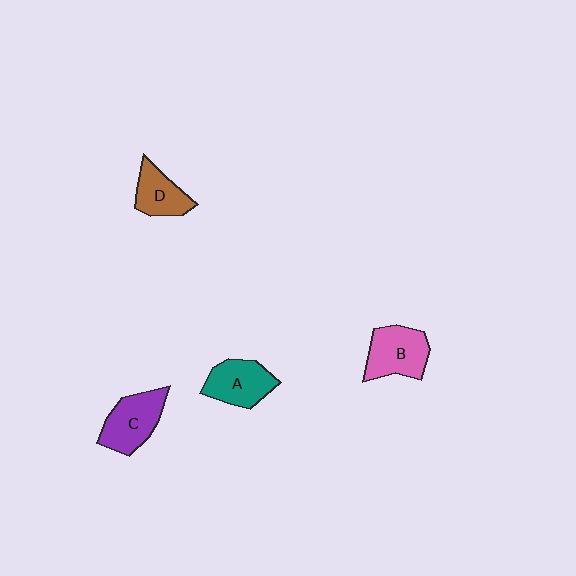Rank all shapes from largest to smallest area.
From largest to smallest: B (pink), C (purple), A (teal), D (brown).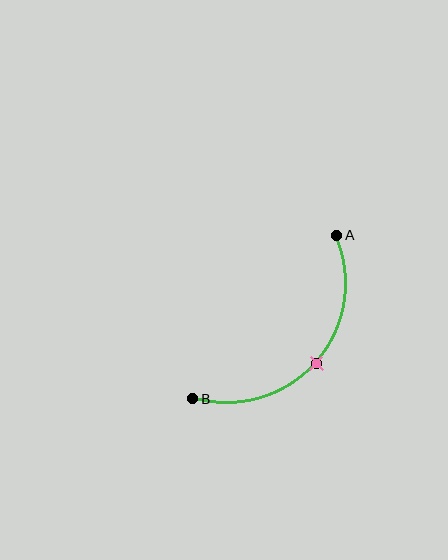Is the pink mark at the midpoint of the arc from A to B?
Yes. The pink mark lies on the arc at equal arc-length from both A and B — it is the arc midpoint.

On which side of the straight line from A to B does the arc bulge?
The arc bulges below and to the right of the straight line connecting A and B.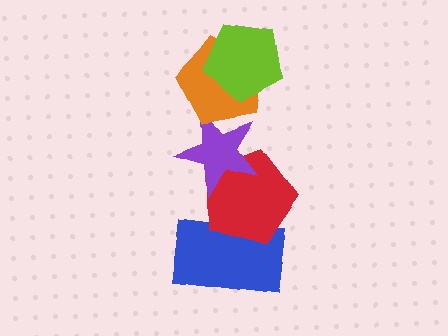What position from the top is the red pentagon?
The red pentagon is 4th from the top.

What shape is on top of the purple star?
The orange pentagon is on top of the purple star.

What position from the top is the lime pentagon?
The lime pentagon is 1st from the top.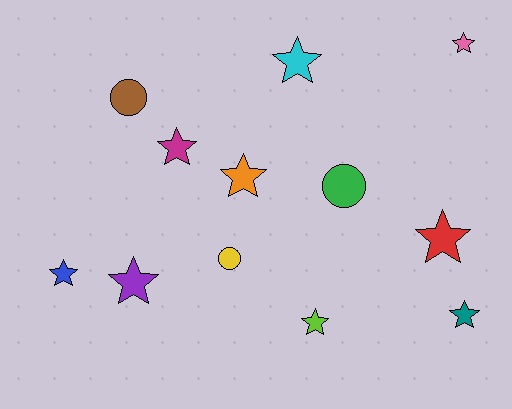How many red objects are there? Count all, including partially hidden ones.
There is 1 red object.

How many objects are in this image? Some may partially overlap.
There are 12 objects.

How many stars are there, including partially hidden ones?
There are 9 stars.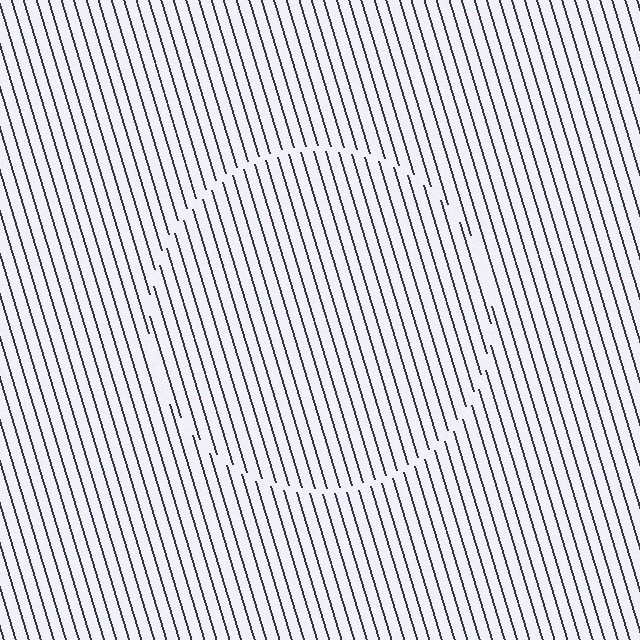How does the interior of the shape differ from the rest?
The interior of the shape contains the same grating, shifted by half a period — the contour is defined by the phase discontinuity where line-ends from the inner and outer gratings abut.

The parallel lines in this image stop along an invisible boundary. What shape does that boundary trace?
An illusory circle. The interior of the shape contains the same grating, shifted by half a period — the contour is defined by the phase discontinuity where line-ends from the inner and outer gratings abut.